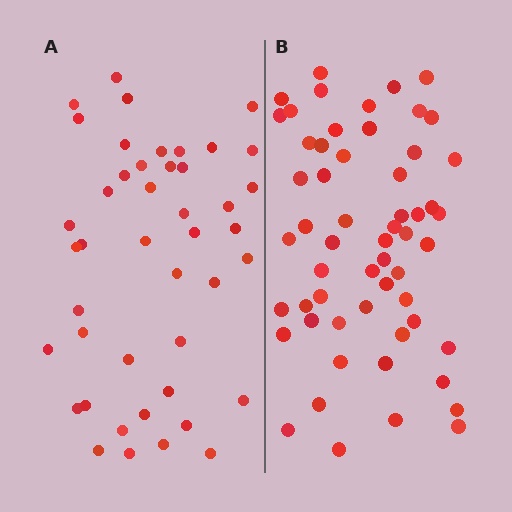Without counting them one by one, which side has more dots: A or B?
Region B (the right region) has more dots.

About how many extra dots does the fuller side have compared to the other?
Region B has approximately 15 more dots than region A.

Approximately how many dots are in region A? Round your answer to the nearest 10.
About 40 dots. (The exact count is 44, which rounds to 40.)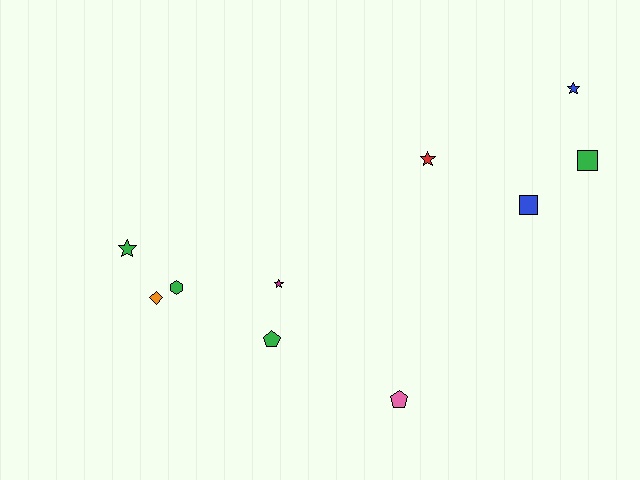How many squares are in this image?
There are 2 squares.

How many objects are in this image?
There are 10 objects.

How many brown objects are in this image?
There are no brown objects.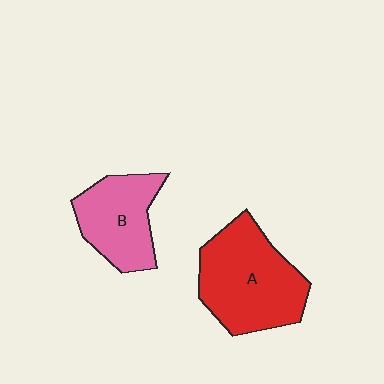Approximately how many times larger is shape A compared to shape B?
Approximately 1.4 times.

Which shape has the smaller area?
Shape B (pink).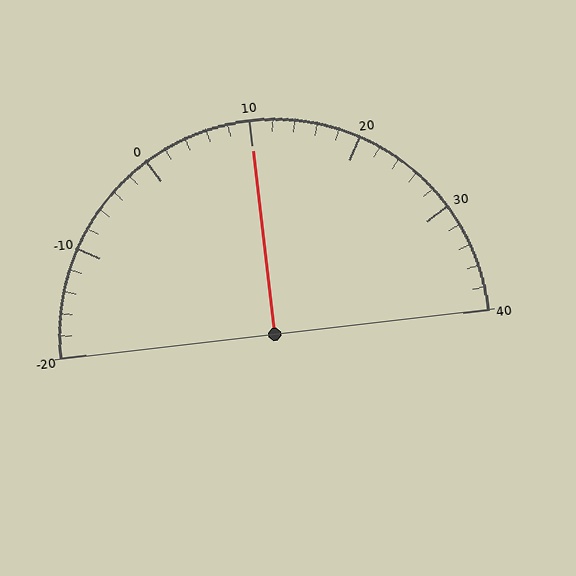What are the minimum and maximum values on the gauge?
The gauge ranges from -20 to 40.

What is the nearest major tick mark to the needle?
The nearest major tick mark is 10.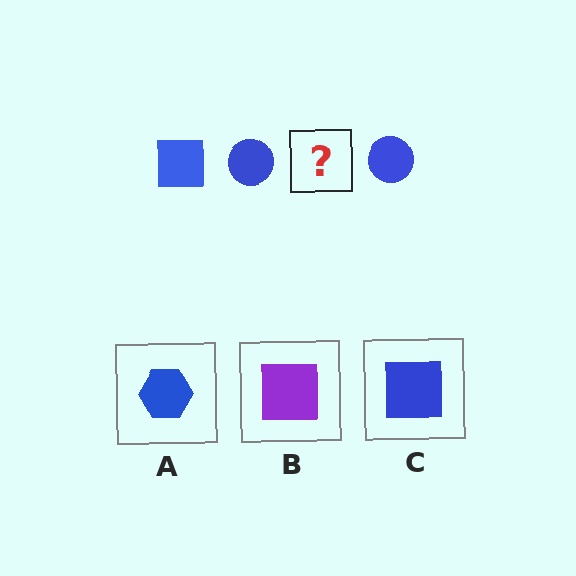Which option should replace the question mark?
Option C.